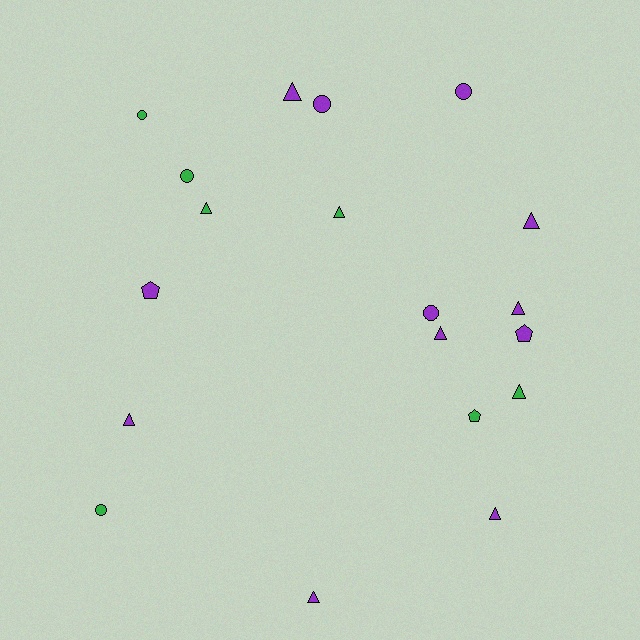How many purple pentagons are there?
There are 2 purple pentagons.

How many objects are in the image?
There are 19 objects.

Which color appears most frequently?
Purple, with 12 objects.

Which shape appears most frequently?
Triangle, with 10 objects.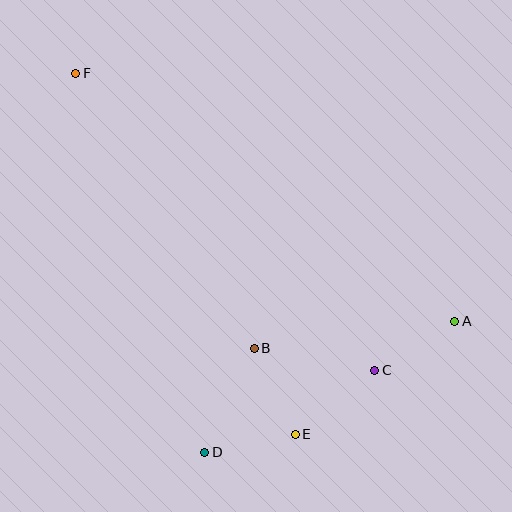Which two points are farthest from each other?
Points A and F are farthest from each other.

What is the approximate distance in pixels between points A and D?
The distance between A and D is approximately 282 pixels.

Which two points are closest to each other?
Points D and E are closest to each other.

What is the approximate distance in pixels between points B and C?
The distance between B and C is approximately 123 pixels.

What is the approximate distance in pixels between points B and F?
The distance between B and F is approximately 328 pixels.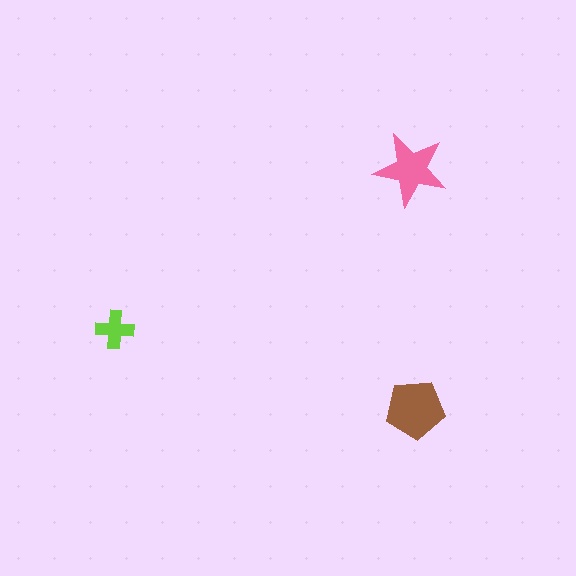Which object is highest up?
The pink star is topmost.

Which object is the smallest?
The lime cross.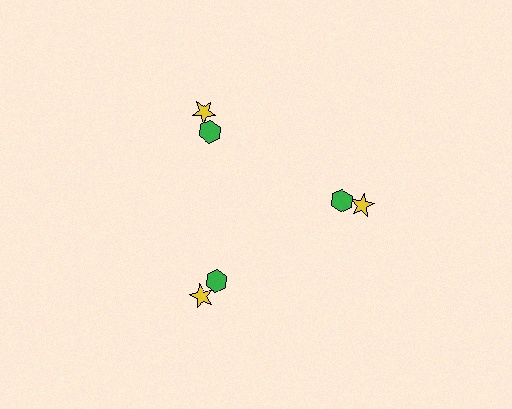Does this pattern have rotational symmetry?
Yes, this pattern has 3-fold rotational symmetry. It looks the same after rotating 120 degrees around the center.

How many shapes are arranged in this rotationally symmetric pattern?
There are 6 shapes, arranged in 3 groups of 2.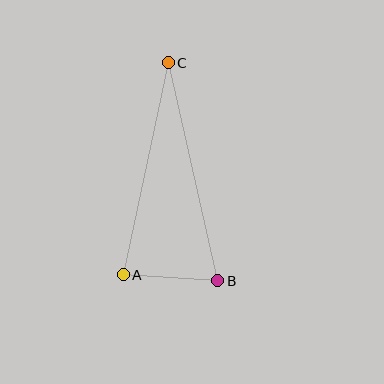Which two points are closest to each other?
Points A and B are closest to each other.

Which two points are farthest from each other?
Points B and C are farthest from each other.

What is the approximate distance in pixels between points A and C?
The distance between A and C is approximately 216 pixels.